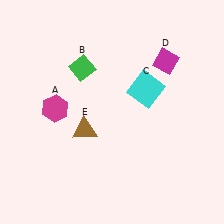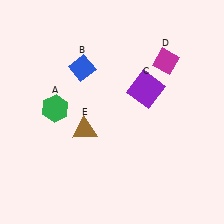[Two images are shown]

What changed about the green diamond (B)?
In Image 1, B is green. In Image 2, it changed to blue.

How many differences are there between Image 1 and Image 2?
There are 3 differences between the two images.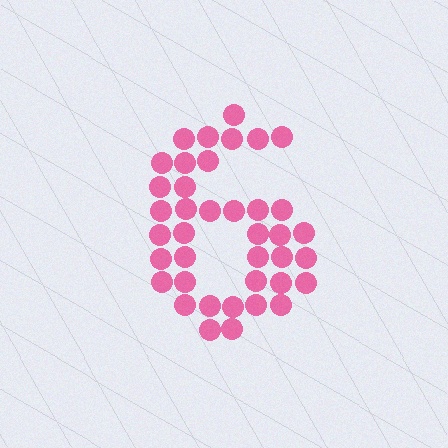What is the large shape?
The large shape is the digit 6.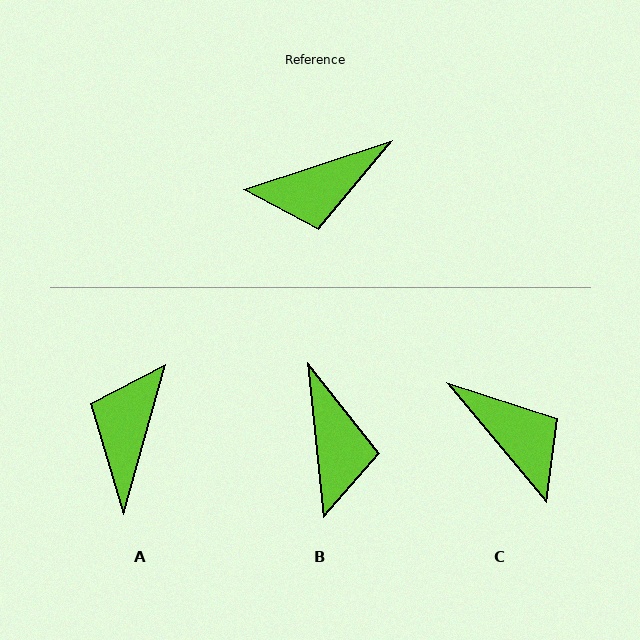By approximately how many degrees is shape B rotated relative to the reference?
Approximately 78 degrees counter-clockwise.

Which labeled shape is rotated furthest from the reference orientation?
A, about 124 degrees away.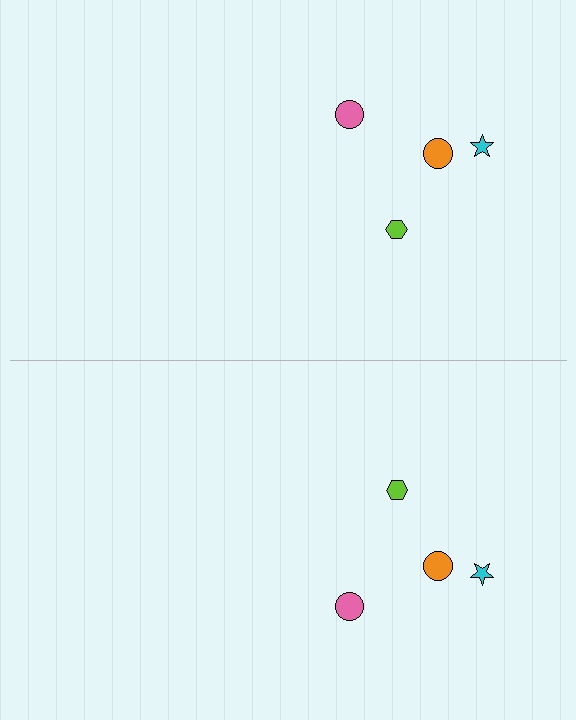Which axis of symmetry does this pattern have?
The pattern has a horizontal axis of symmetry running through the center of the image.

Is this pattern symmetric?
Yes, this pattern has bilateral (reflection) symmetry.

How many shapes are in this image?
There are 8 shapes in this image.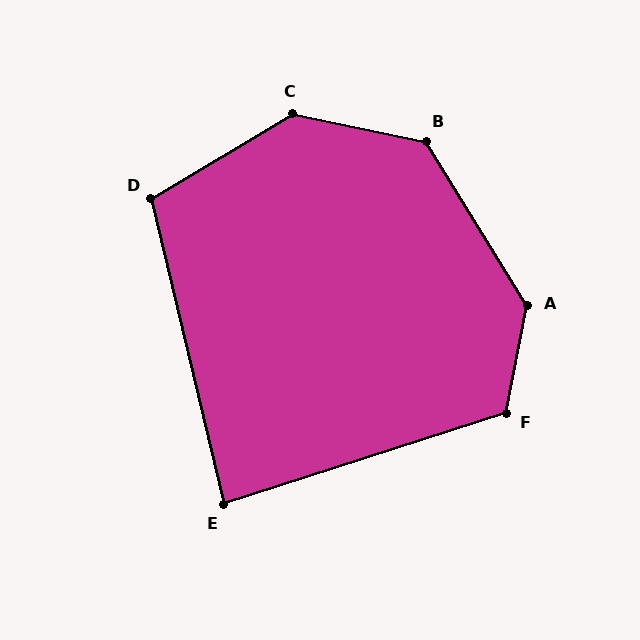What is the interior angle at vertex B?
Approximately 133 degrees (obtuse).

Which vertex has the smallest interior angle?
E, at approximately 85 degrees.